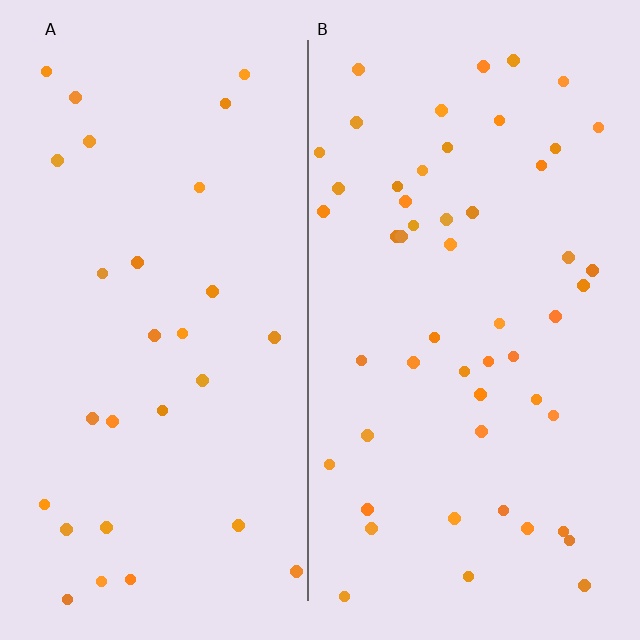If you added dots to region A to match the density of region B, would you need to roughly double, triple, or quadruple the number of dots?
Approximately double.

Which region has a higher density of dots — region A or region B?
B (the right).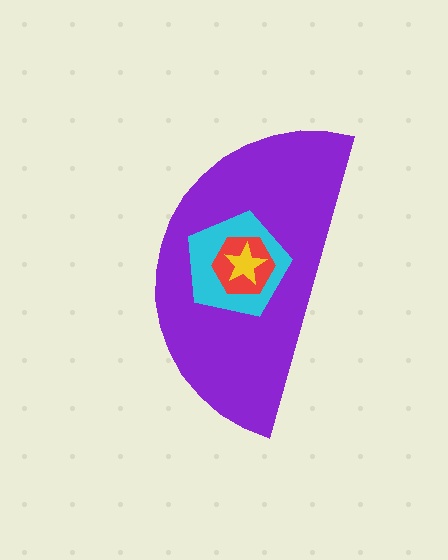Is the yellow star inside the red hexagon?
Yes.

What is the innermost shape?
The yellow star.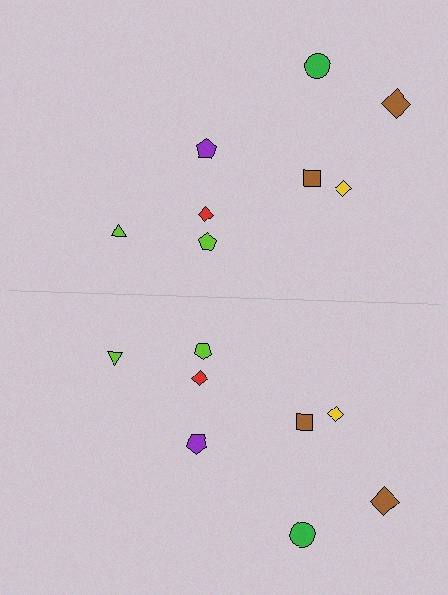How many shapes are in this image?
There are 16 shapes in this image.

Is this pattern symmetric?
Yes, this pattern has bilateral (reflection) symmetry.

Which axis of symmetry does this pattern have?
The pattern has a horizontal axis of symmetry running through the center of the image.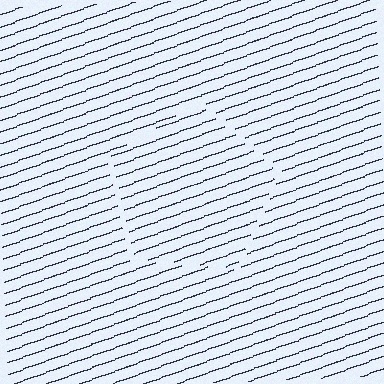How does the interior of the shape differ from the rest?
The interior of the shape contains the same grating, shifted by half a period — the contour is defined by the phase discontinuity where line-ends from the inner and outer gratings abut.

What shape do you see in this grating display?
An illusory pentagon. The interior of the shape contains the same grating, shifted by half a period — the contour is defined by the phase discontinuity where line-ends from the inner and outer gratings abut.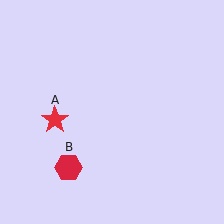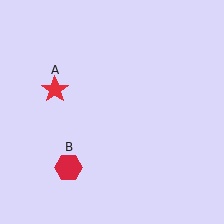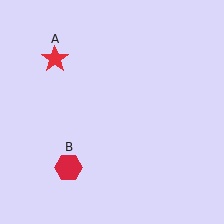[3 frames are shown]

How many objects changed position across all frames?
1 object changed position: red star (object A).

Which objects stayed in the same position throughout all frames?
Red hexagon (object B) remained stationary.